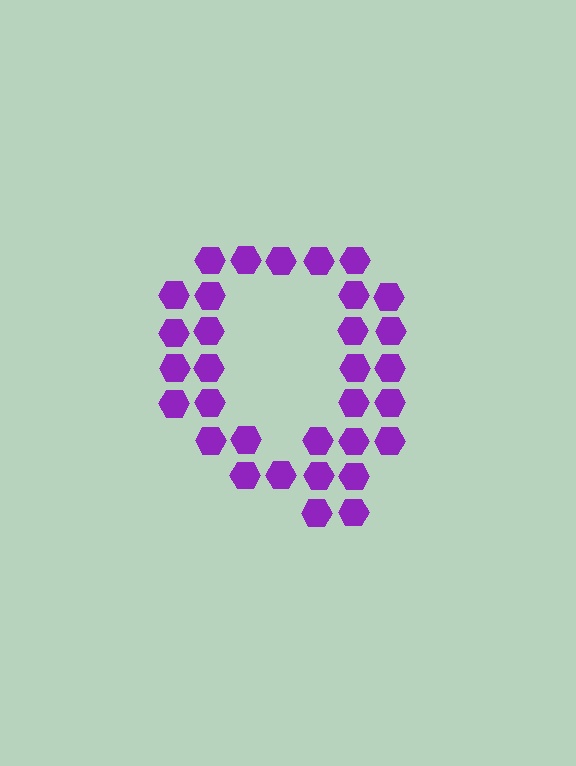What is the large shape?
The large shape is the letter Q.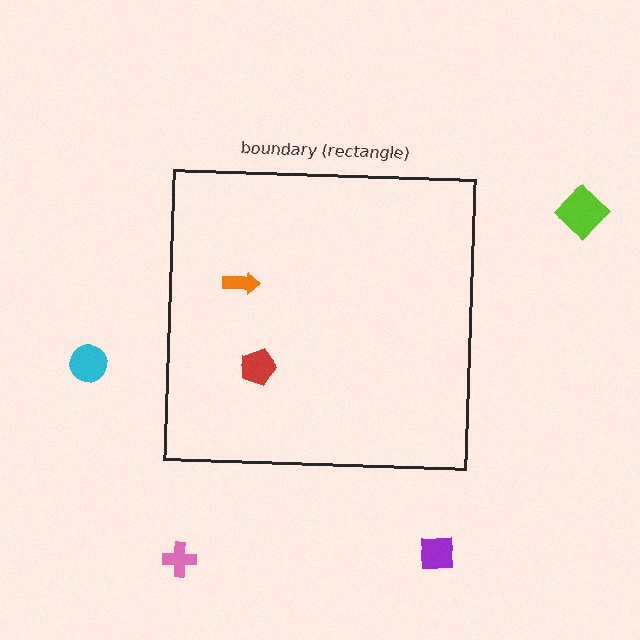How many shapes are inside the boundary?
2 inside, 4 outside.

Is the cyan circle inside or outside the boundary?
Outside.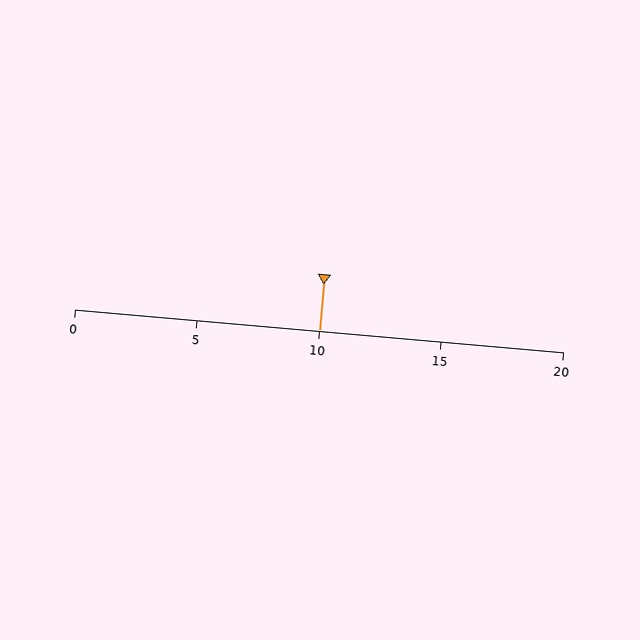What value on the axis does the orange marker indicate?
The marker indicates approximately 10.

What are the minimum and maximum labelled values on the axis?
The axis runs from 0 to 20.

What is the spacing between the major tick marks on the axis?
The major ticks are spaced 5 apart.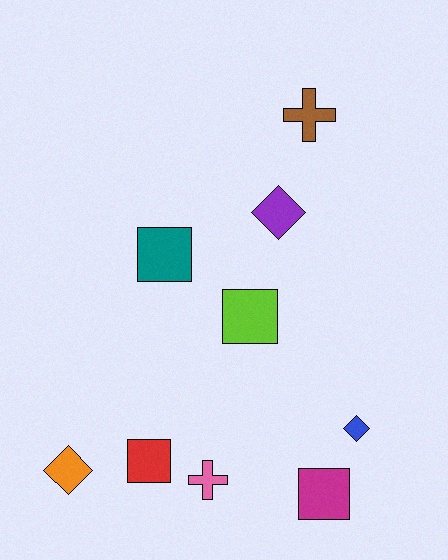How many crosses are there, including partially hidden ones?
There are 2 crosses.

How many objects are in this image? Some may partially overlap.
There are 9 objects.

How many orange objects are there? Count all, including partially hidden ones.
There is 1 orange object.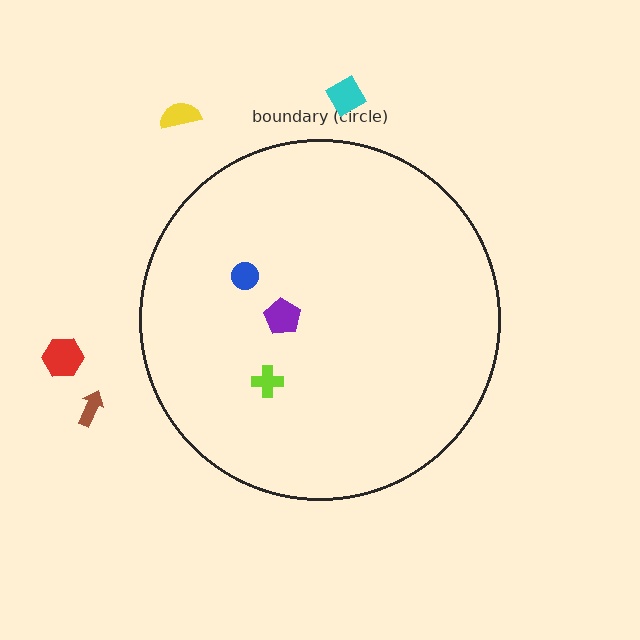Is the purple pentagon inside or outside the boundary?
Inside.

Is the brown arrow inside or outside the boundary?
Outside.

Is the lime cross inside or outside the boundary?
Inside.